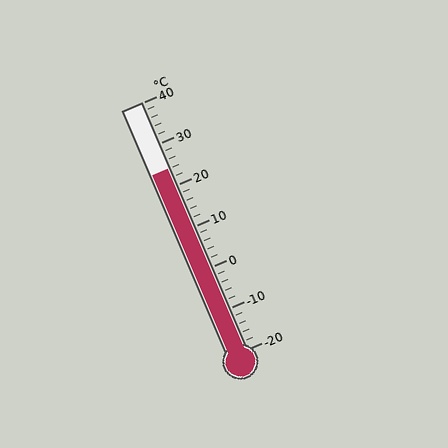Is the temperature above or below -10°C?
The temperature is above -10°C.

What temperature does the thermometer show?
The thermometer shows approximately 24°C.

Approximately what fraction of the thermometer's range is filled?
The thermometer is filled to approximately 75% of its range.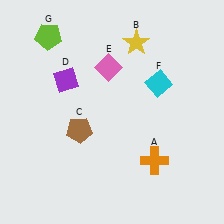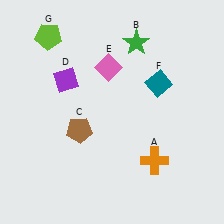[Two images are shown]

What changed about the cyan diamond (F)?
In Image 1, F is cyan. In Image 2, it changed to teal.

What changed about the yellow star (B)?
In Image 1, B is yellow. In Image 2, it changed to green.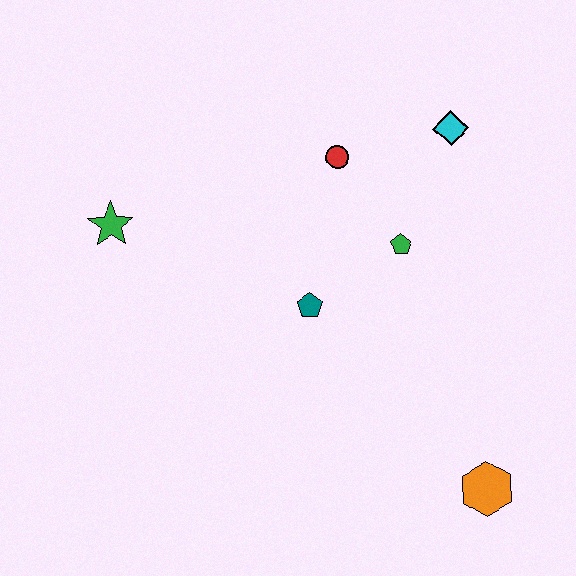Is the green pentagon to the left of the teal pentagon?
No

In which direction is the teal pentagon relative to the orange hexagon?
The teal pentagon is above the orange hexagon.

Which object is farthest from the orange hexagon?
The green star is farthest from the orange hexagon.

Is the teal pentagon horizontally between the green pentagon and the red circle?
No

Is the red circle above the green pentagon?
Yes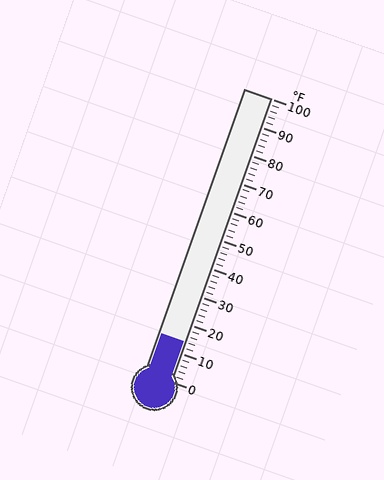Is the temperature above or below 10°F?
The temperature is above 10°F.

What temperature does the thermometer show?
The thermometer shows approximately 14°F.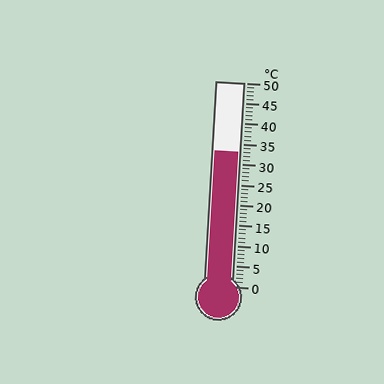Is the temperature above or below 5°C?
The temperature is above 5°C.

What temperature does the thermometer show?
The thermometer shows approximately 33°C.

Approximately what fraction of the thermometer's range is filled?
The thermometer is filled to approximately 65% of its range.